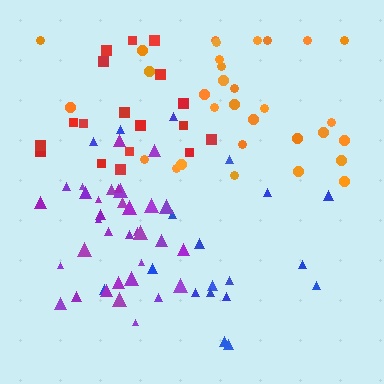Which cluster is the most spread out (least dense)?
Blue.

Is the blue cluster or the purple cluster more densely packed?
Purple.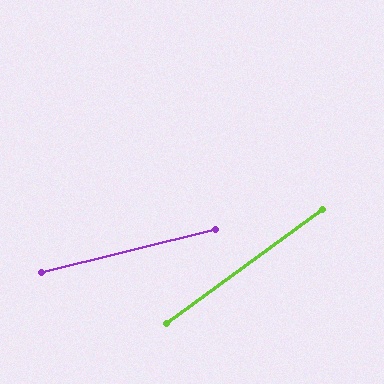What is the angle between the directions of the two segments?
Approximately 22 degrees.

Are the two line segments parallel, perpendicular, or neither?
Neither parallel nor perpendicular — they differ by about 22°.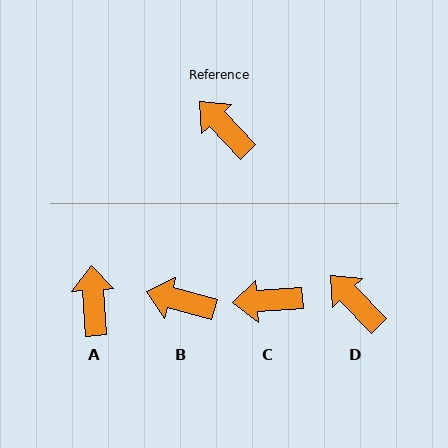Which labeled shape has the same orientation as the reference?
D.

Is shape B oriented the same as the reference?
No, it is off by about 30 degrees.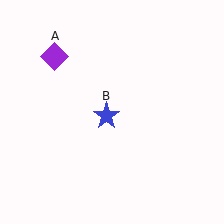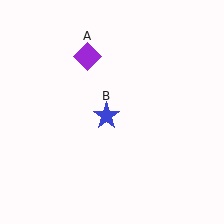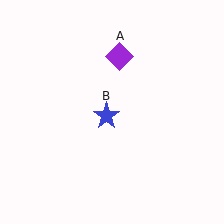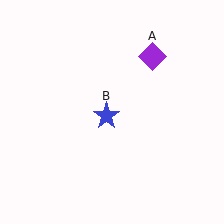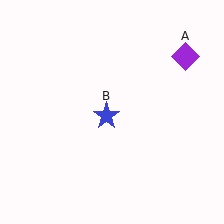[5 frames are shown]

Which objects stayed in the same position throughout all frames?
Blue star (object B) remained stationary.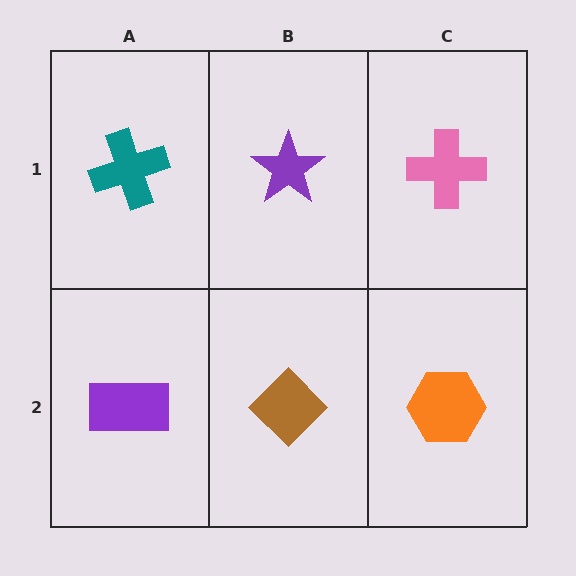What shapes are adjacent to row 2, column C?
A pink cross (row 1, column C), a brown diamond (row 2, column B).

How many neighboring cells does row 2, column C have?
2.